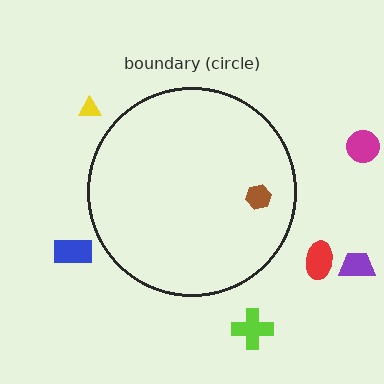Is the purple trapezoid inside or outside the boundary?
Outside.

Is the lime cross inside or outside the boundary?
Outside.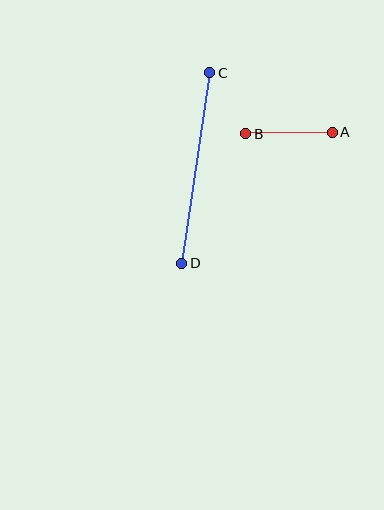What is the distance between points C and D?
The distance is approximately 192 pixels.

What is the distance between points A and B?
The distance is approximately 87 pixels.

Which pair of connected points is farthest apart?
Points C and D are farthest apart.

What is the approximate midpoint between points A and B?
The midpoint is at approximately (289, 133) pixels.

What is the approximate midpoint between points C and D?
The midpoint is at approximately (196, 168) pixels.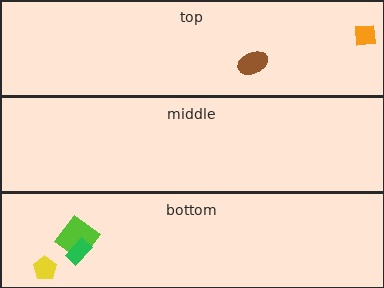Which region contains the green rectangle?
The bottom region.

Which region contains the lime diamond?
The bottom region.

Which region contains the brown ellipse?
The top region.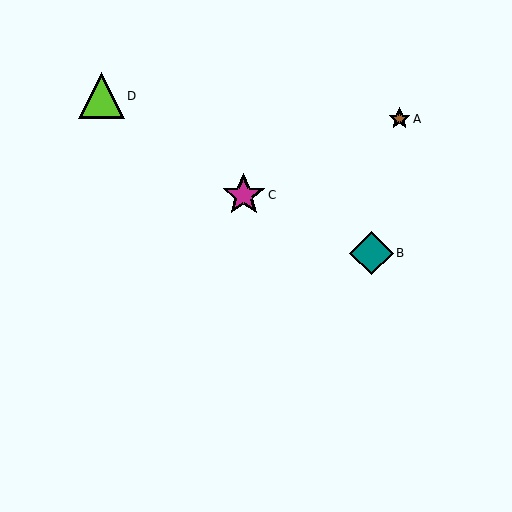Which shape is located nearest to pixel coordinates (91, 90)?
The lime triangle (labeled D) at (101, 96) is nearest to that location.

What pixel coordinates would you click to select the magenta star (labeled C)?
Click at (244, 195) to select the magenta star C.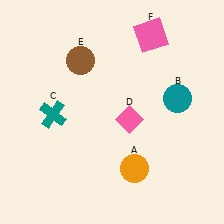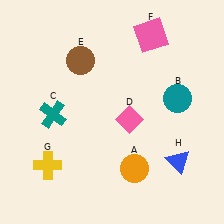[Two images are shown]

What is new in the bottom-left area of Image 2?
A yellow cross (G) was added in the bottom-left area of Image 2.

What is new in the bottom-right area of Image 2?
A blue triangle (H) was added in the bottom-right area of Image 2.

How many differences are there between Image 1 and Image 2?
There are 2 differences between the two images.